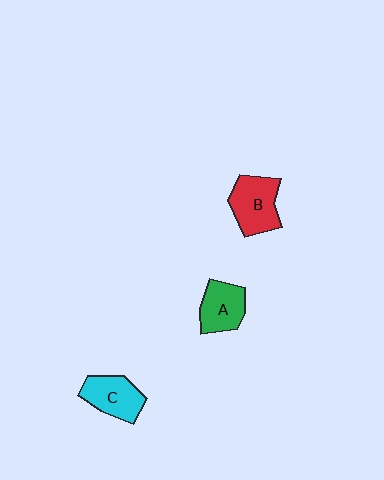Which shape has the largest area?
Shape B (red).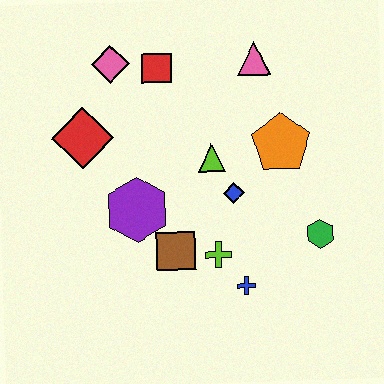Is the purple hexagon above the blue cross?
Yes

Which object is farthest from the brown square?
The pink triangle is farthest from the brown square.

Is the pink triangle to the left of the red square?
No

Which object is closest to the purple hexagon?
The brown square is closest to the purple hexagon.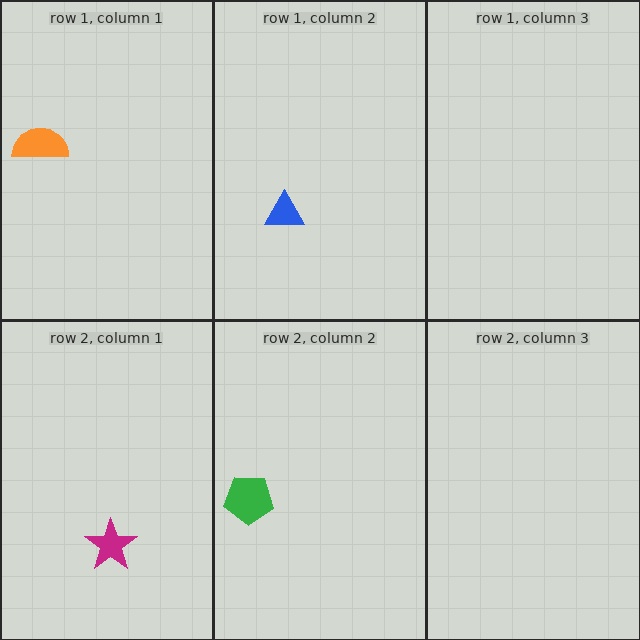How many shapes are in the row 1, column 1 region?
1.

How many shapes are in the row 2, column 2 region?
1.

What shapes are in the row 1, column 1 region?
The orange semicircle.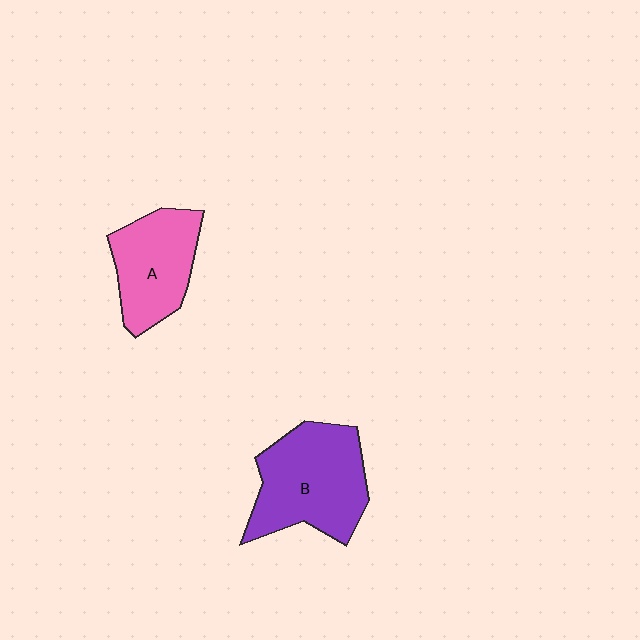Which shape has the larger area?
Shape B (purple).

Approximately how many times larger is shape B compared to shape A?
Approximately 1.3 times.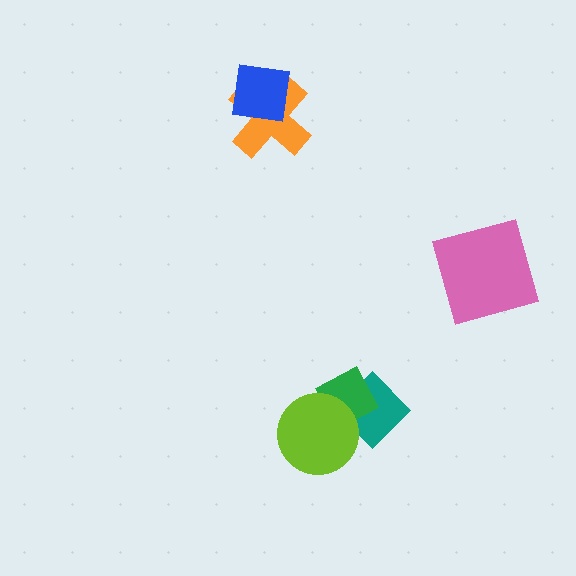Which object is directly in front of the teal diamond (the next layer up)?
The green diamond is directly in front of the teal diamond.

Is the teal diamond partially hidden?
Yes, it is partially covered by another shape.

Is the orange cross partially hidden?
Yes, it is partially covered by another shape.